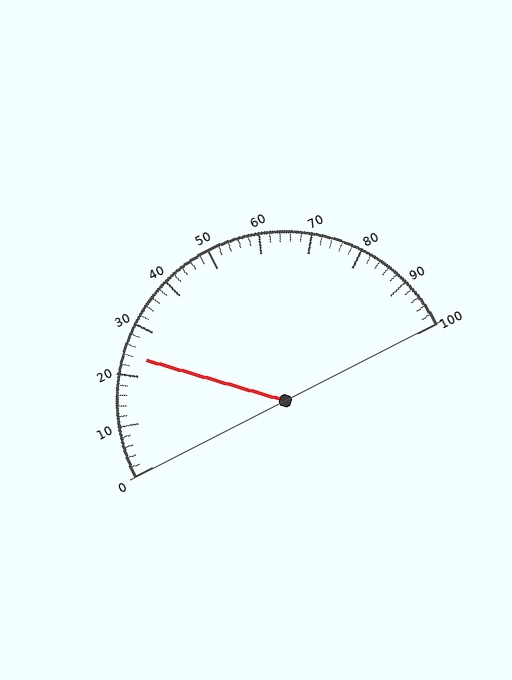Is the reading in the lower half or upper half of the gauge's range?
The reading is in the lower half of the range (0 to 100).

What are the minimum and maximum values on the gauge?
The gauge ranges from 0 to 100.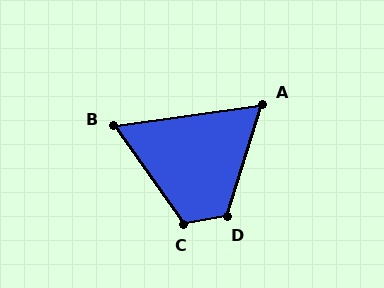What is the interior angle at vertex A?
Approximately 65 degrees (acute).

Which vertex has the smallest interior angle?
B, at approximately 63 degrees.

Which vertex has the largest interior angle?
D, at approximately 117 degrees.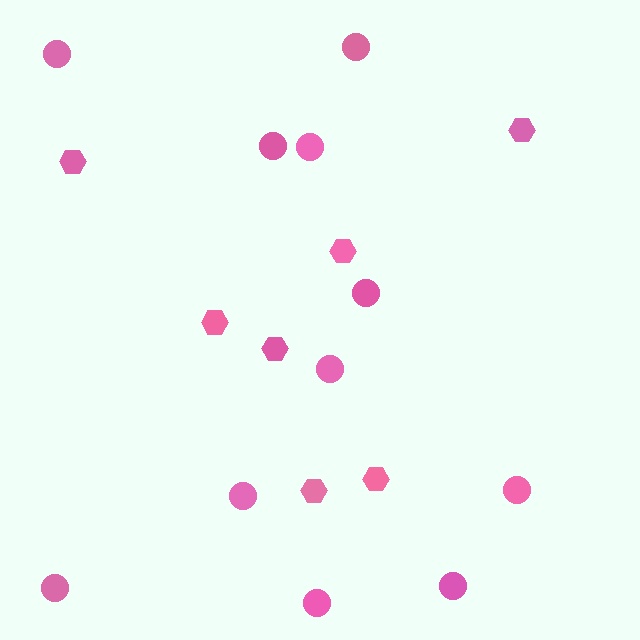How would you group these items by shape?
There are 2 groups: one group of circles (11) and one group of hexagons (7).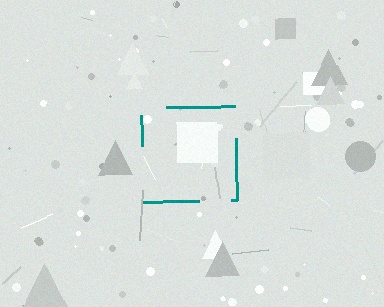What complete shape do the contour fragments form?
The contour fragments form a square.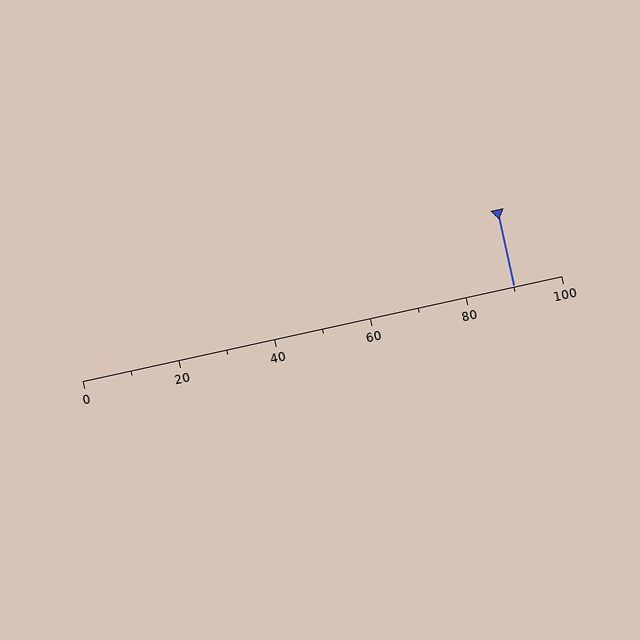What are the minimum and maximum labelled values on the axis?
The axis runs from 0 to 100.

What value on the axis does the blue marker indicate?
The marker indicates approximately 90.